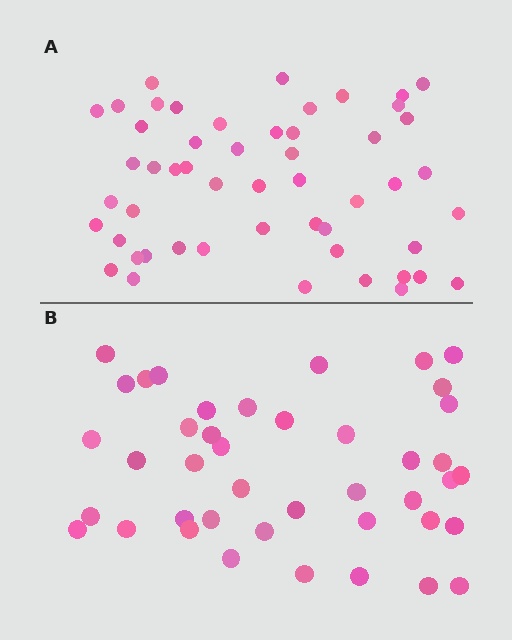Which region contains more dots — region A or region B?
Region A (the top region) has more dots.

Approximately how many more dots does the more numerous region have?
Region A has roughly 10 or so more dots than region B.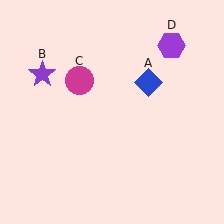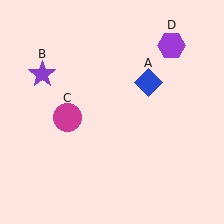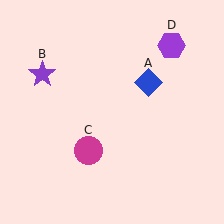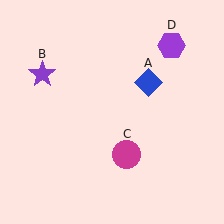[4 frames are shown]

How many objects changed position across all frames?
1 object changed position: magenta circle (object C).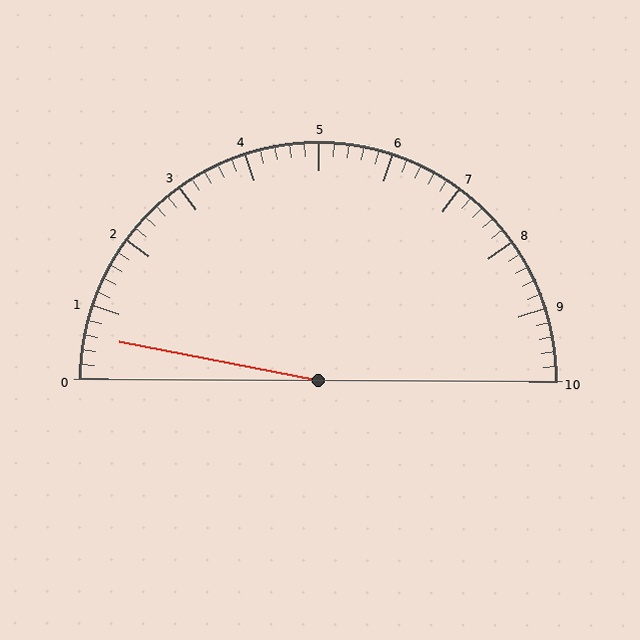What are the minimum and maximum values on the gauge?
The gauge ranges from 0 to 10.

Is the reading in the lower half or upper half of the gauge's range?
The reading is in the lower half of the range (0 to 10).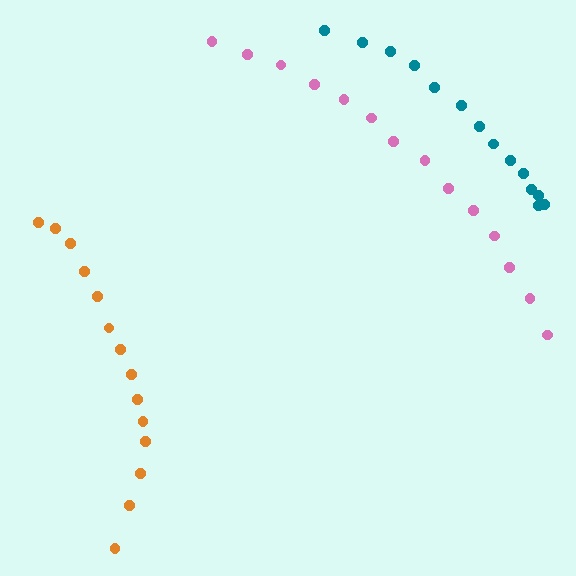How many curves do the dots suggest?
There are 3 distinct paths.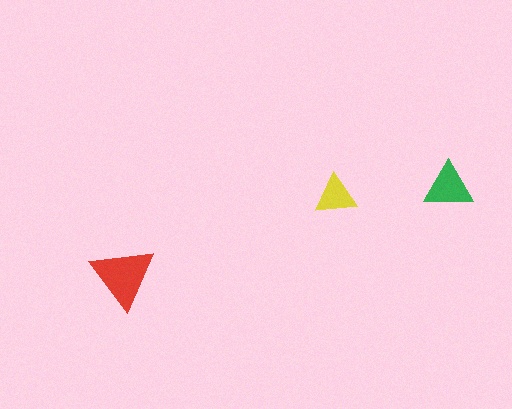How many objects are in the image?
There are 3 objects in the image.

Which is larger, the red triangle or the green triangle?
The red one.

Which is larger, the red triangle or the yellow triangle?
The red one.